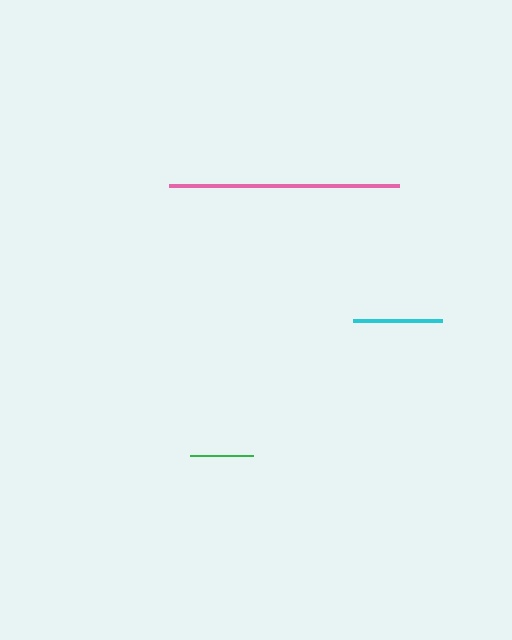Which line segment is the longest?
The pink line is the longest at approximately 230 pixels.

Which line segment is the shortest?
The green line is the shortest at approximately 63 pixels.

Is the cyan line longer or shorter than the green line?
The cyan line is longer than the green line.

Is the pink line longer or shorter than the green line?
The pink line is longer than the green line.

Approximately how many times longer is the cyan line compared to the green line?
The cyan line is approximately 1.4 times the length of the green line.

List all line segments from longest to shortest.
From longest to shortest: pink, cyan, green.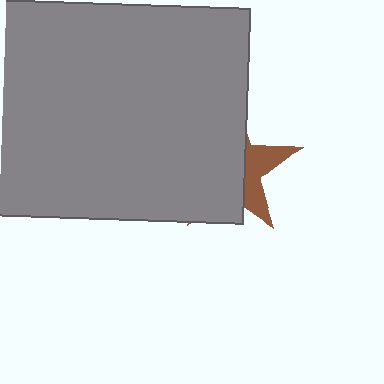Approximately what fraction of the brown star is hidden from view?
Roughly 69% of the brown star is hidden behind the gray rectangle.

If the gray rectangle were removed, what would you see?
You would see the complete brown star.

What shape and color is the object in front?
The object in front is a gray rectangle.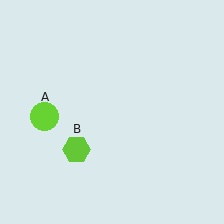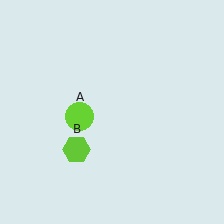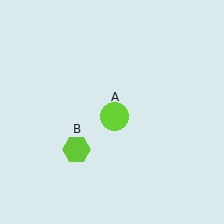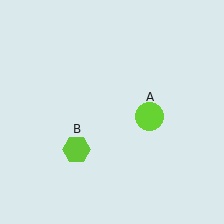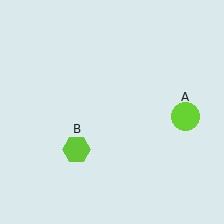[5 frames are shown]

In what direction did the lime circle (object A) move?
The lime circle (object A) moved right.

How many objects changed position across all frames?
1 object changed position: lime circle (object A).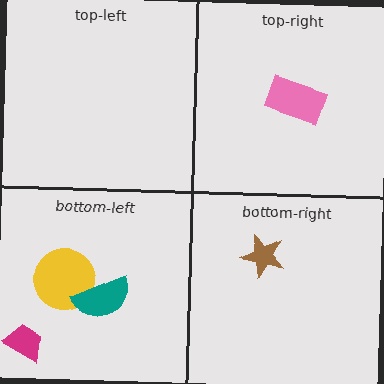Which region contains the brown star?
The bottom-right region.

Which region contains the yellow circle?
The bottom-left region.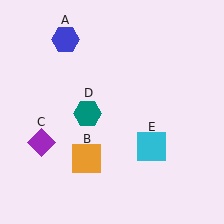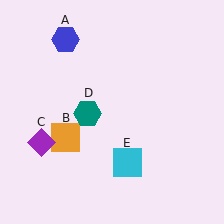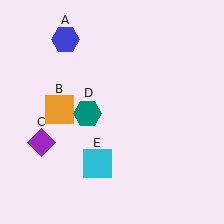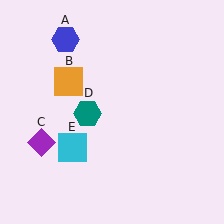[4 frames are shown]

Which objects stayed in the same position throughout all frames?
Blue hexagon (object A) and purple diamond (object C) and teal hexagon (object D) remained stationary.